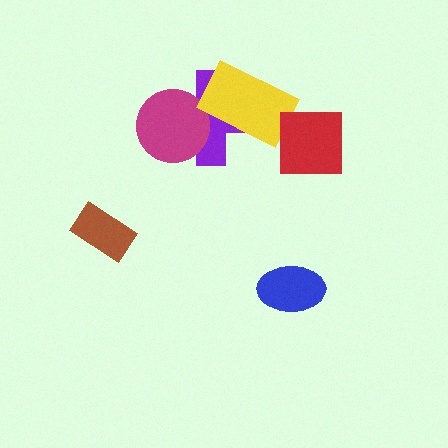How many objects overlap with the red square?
1 object overlaps with the red square.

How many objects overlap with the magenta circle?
1 object overlaps with the magenta circle.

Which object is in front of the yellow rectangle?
The red square is in front of the yellow rectangle.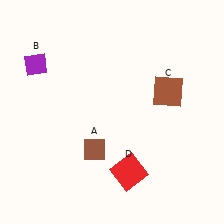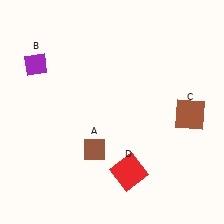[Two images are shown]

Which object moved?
The brown square (C) moved down.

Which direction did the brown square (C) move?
The brown square (C) moved down.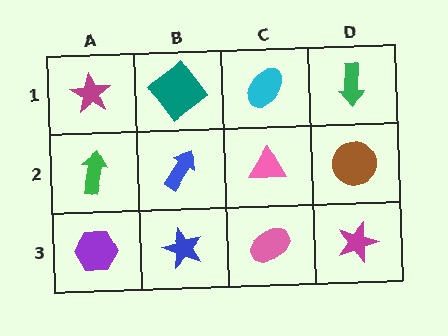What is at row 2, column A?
A green arrow.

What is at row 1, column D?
A green arrow.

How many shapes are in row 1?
4 shapes.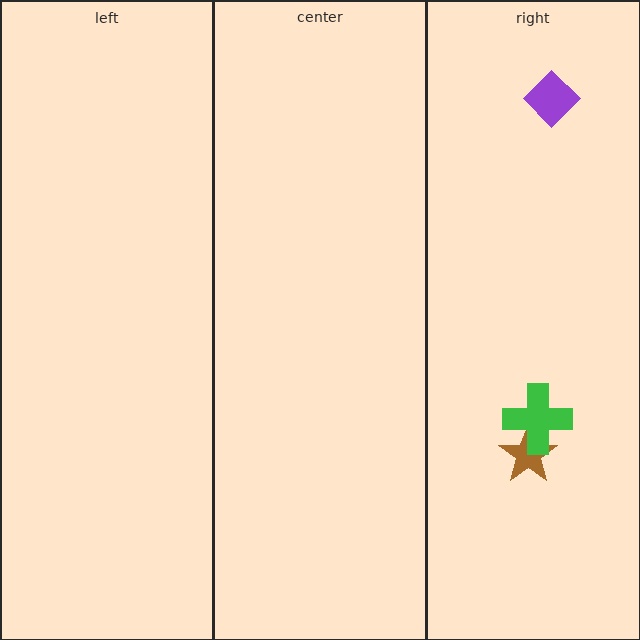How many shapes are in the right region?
3.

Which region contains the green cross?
The right region.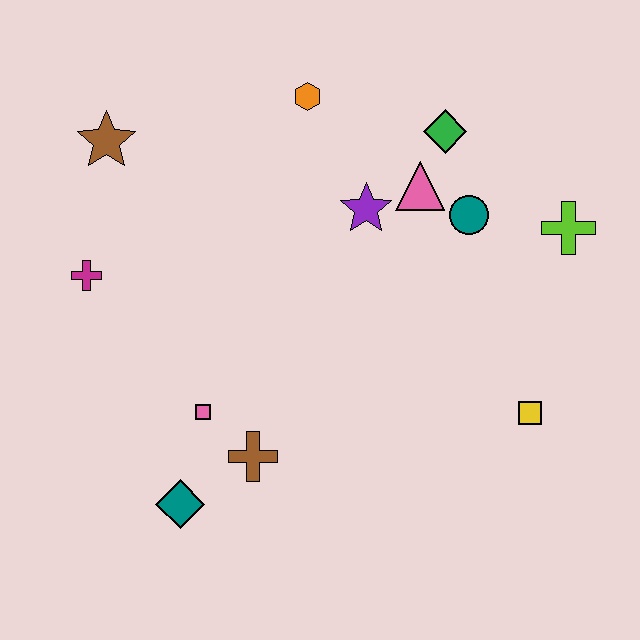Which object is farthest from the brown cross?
The lime cross is farthest from the brown cross.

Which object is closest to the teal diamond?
The brown cross is closest to the teal diamond.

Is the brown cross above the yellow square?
No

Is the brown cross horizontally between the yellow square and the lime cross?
No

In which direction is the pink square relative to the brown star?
The pink square is below the brown star.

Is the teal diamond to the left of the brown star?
No